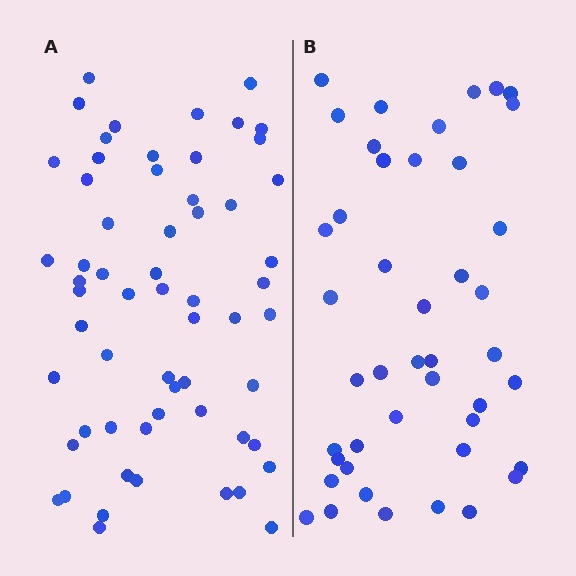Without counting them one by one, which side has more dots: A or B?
Region A (the left region) has more dots.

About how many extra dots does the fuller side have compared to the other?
Region A has approximately 15 more dots than region B.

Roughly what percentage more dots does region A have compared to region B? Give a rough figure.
About 35% more.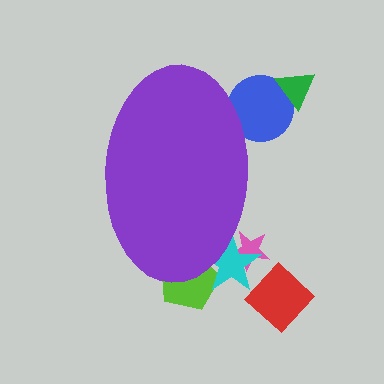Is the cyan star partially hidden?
Yes, the cyan star is partially hidden behind the purple ellipse.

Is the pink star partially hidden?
Yes, the pink star is partially hidden behind the purple ellipse.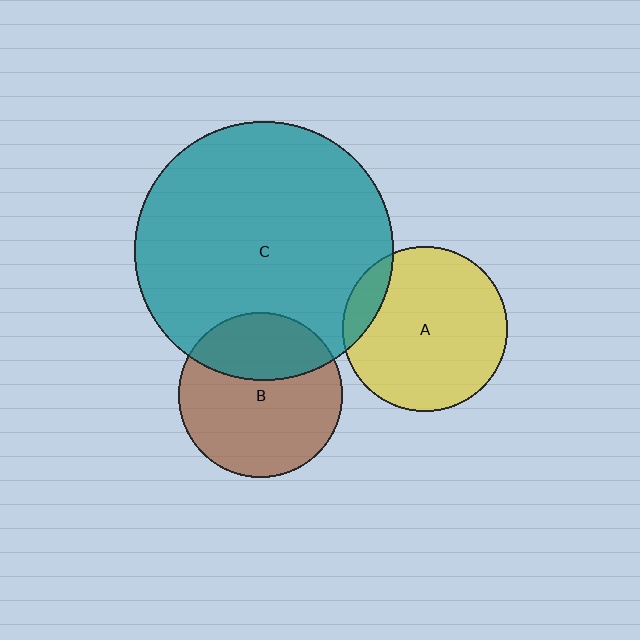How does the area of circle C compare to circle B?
Approximately 2.5 times.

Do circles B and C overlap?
Yes.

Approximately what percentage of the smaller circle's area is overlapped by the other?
Approximately 35%.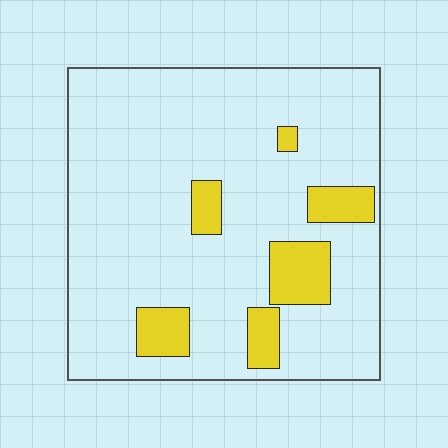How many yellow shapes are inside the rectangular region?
6.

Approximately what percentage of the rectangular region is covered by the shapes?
Approximately 15%.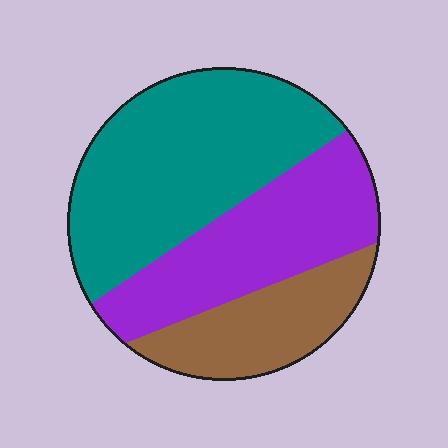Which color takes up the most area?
Teal, at roughly 45%.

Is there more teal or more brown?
Teal.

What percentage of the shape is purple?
Purple takes up between a sixth and a third of the shape.